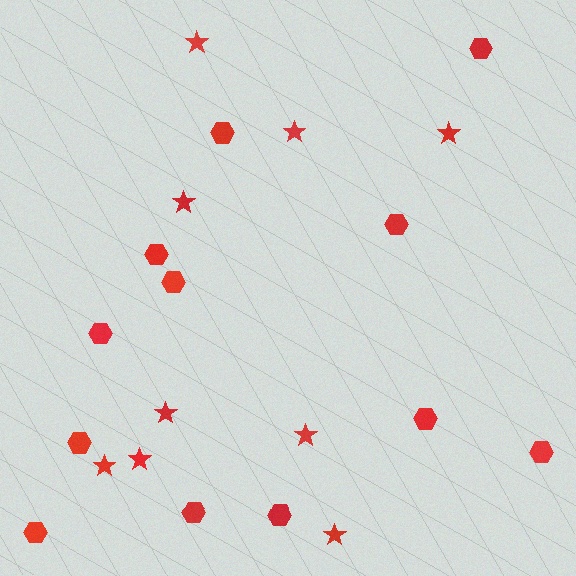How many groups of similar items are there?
There are 2 groups: one group of hexagons (12) and one group of stars (9).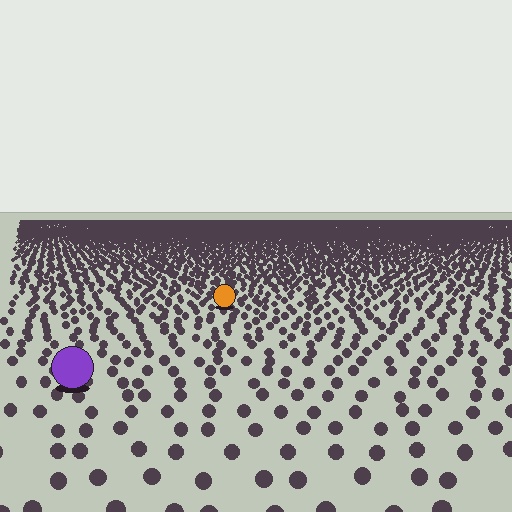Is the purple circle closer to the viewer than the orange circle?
Yes. The purple circle is closer — you can tell from the texture gradient: the ground texture is coarser near it.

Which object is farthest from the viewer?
The orange circle is farthest from the viewer. It appears smaller and the ground texture around it is denser.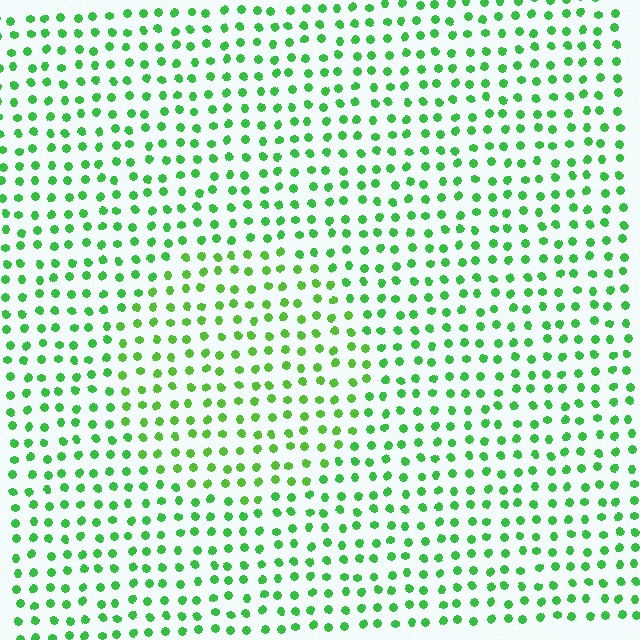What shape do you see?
I see a circle.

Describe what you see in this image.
The image is filled with small green elements in a uniform arrangement. A circle-shaped region is visible where the elements are tinted to a slightly different hue, forming a subtle color boundary.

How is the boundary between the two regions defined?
The boundary is defined purely by a slight shift in hue (about 19 degrees). Spacing, size, and orientation are identical on both sides.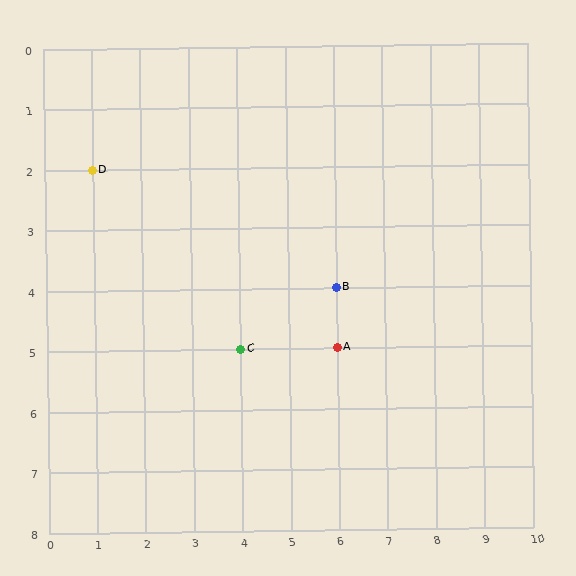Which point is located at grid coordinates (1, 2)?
Point D is at (1, 2).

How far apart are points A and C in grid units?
Points A and C are 2 columns apart.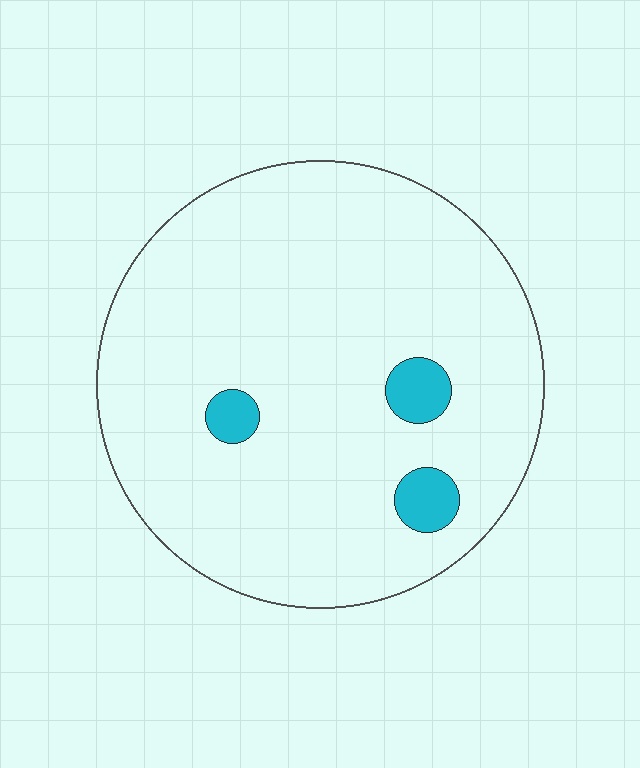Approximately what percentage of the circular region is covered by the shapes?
Approximately 5%.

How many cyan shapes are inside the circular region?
3.